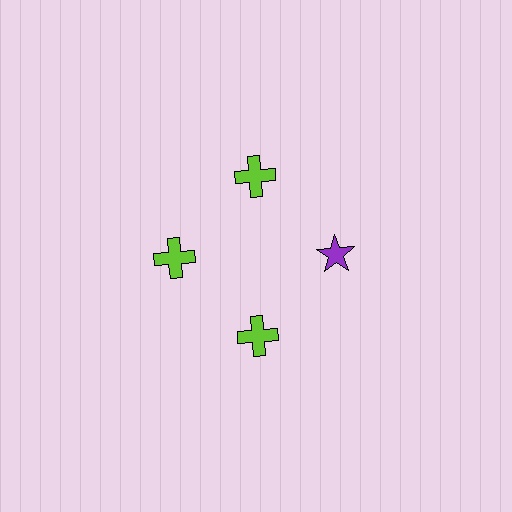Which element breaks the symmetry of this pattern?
The purple star at roughly the 3 o'clock position breaks the symmetry. All other shapes are lime crosses.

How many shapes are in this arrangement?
There are 4 shapes arranged in a ring pattern.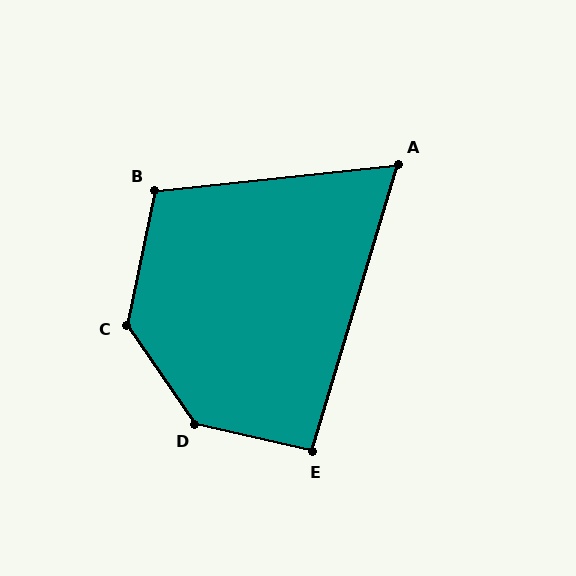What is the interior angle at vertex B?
Approximately 108 degrees (obtuse).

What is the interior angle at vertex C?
Approximately 134 degrees (obtuse).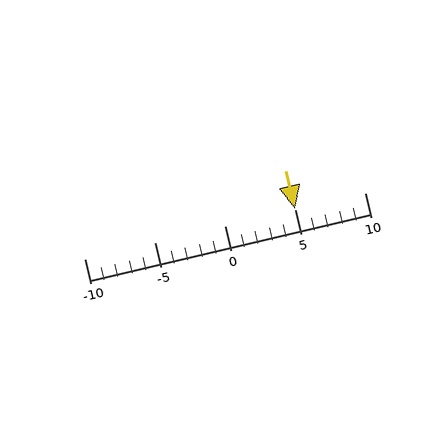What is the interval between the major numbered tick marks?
The major tick marks are spaced 5 units apart.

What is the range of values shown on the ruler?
The ruler shows values from -10 to 10.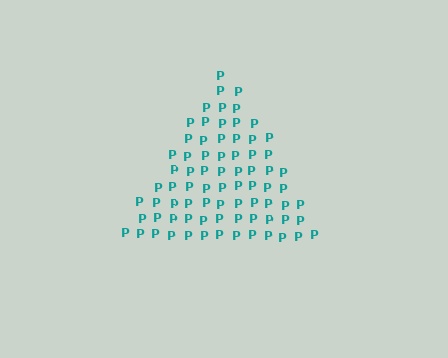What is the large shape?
The large shape is a triangle.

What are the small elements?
The small elements are letter P's.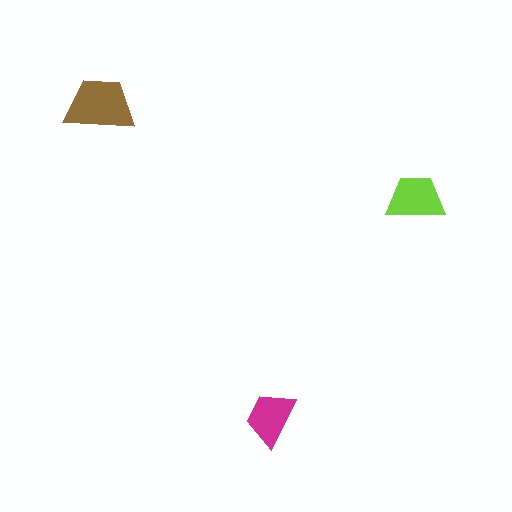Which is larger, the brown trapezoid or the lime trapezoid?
The brown one.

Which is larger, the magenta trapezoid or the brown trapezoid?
The brown one.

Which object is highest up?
The brown trapezoid is topmost.